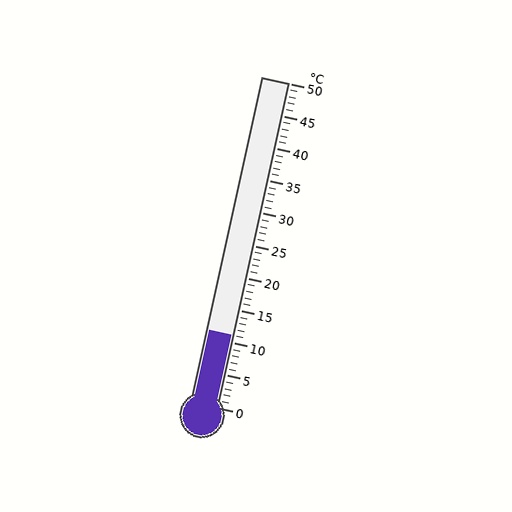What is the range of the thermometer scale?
The thermometer scale ranges from 0°C to 50°C.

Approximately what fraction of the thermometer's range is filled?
The thermometer is filled to approximately 20% of its range.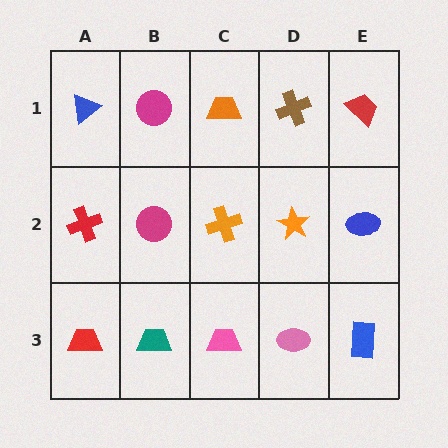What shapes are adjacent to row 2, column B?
A magenta circle (row 1, column B), a teal trapezoid (row 3, column B), a red cross (row 2, column A), an orange cross (row 2, column C).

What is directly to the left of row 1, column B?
A blue triangle.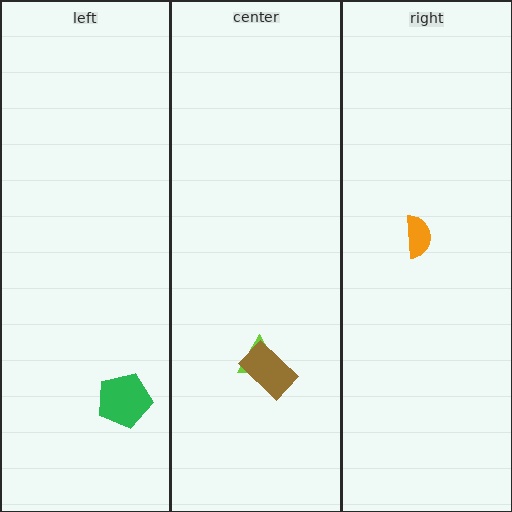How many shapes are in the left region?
1.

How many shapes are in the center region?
2.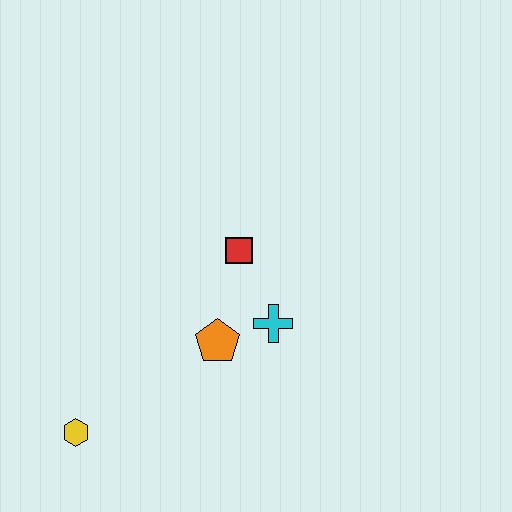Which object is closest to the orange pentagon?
The cyan cross is closest to the orange pentagon.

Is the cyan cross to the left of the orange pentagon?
No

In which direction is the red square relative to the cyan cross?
The red square is above the cyan cross.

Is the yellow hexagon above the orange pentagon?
No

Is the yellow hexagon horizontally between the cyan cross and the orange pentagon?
No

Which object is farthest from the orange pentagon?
The yellow hexagon is farthest from the orange pentagon.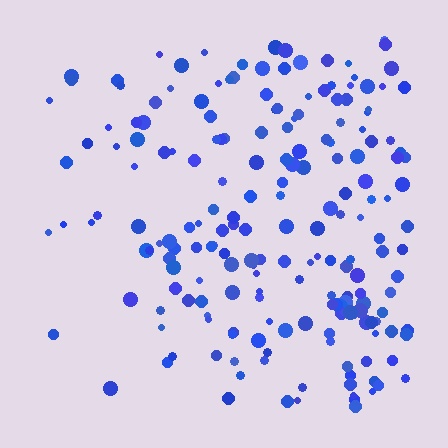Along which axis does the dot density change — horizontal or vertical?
Horizontal.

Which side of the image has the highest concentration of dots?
The right.